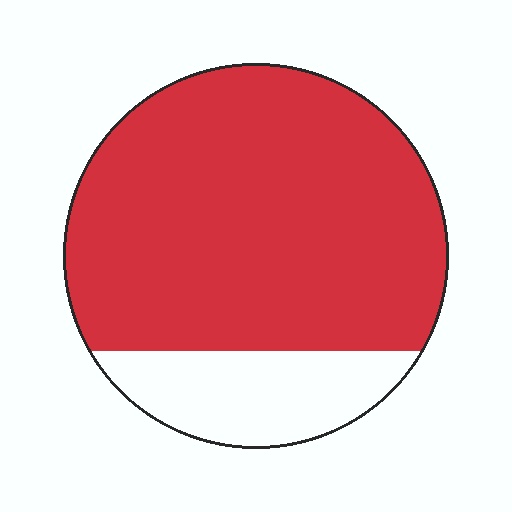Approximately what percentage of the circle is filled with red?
Approximately 80%.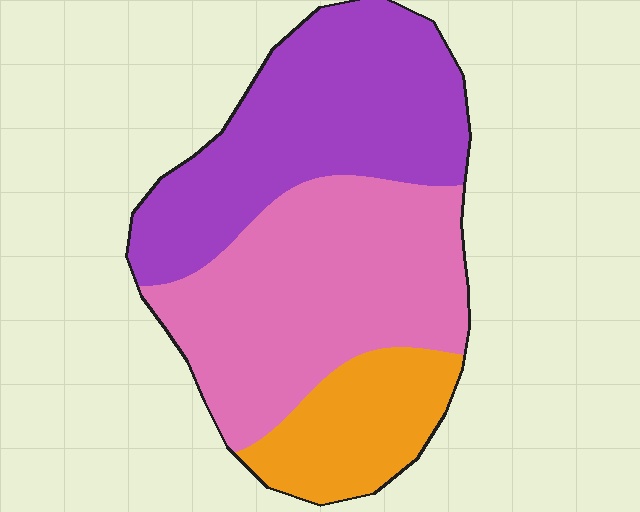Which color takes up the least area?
Orange, at roughly 15%.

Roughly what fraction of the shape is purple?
Purple covers about 40% of the shape.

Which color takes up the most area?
Pink, at roughly 45%.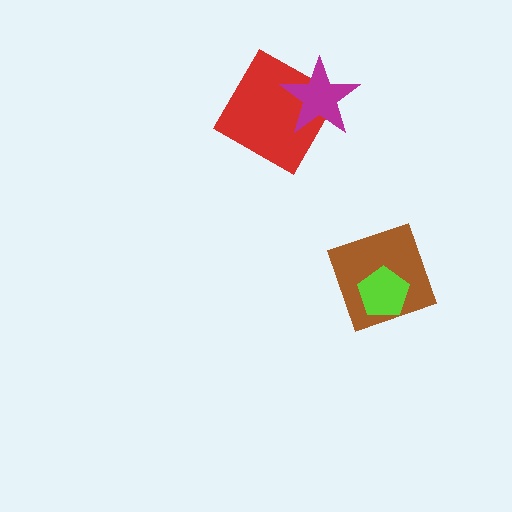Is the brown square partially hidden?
Yes, it is partially covered by another shape.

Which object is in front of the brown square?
The lime pentagon is in front of the brown square.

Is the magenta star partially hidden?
No, no other shape covers it.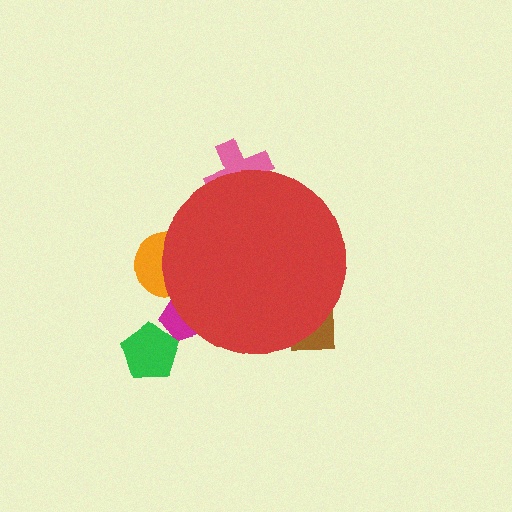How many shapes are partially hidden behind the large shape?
4 shapes are partially hidden.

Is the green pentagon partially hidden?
No, the green pentagon is fully visible.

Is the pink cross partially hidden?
Yes, the pink cross is partially hidden behind the red circle.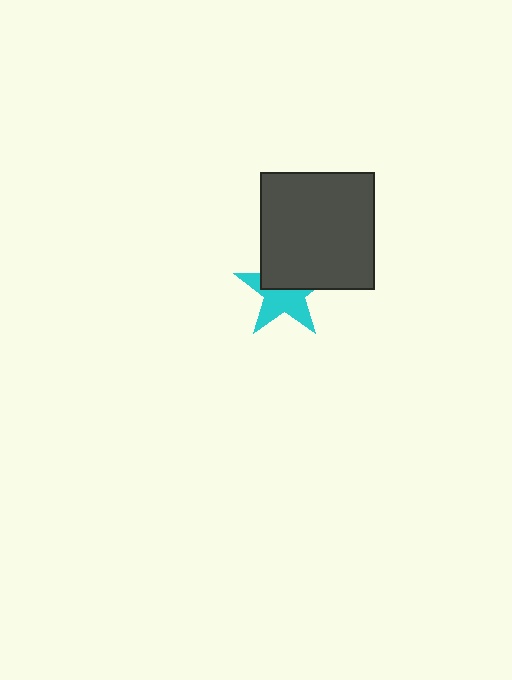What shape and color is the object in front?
The object in front is a dark gray rectangle.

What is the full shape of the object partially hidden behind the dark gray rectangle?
The partially hidden object is a cyan star.